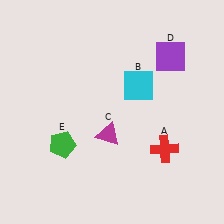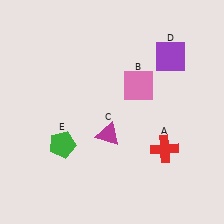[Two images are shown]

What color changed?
The square (B) changed from cyan in Image 1 to pink in Image 2.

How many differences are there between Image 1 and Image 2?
There is 1 difference between the two images.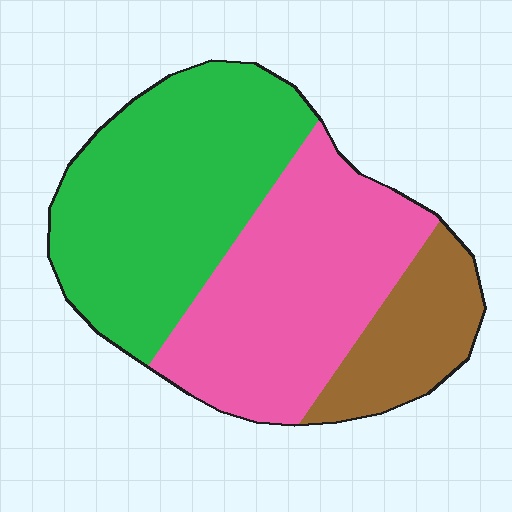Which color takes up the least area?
Brown, at roughly 15%.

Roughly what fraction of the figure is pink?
Pink takes up about two fifths (2/5) of the figure.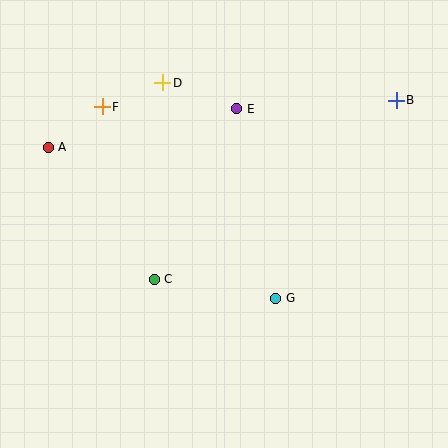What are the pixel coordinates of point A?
Point A is at (48, 147).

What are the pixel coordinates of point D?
Point D is at (163, 83).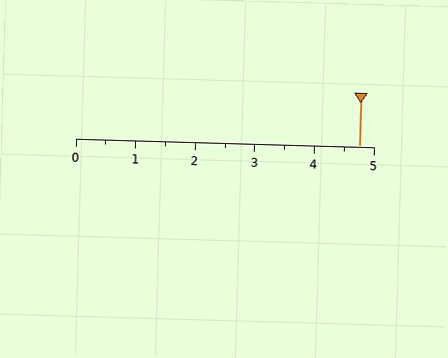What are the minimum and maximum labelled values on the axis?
The axis runs from 0 to 5.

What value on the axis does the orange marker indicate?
The marker indicates approximately 4.8.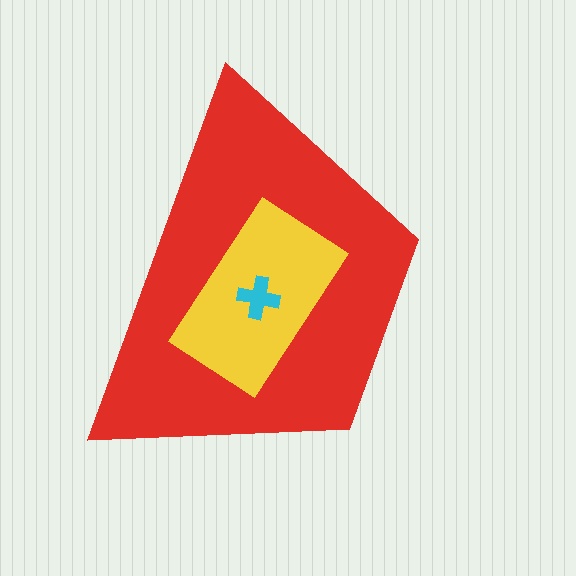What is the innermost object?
The cyan cross.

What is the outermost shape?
The red trapezoid.